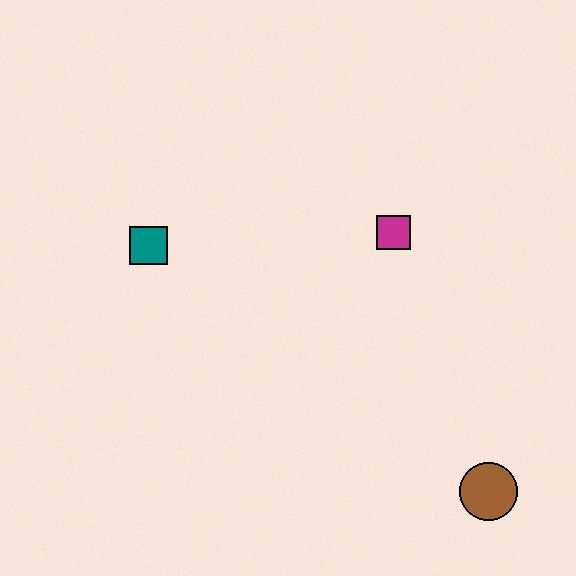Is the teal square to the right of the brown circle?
No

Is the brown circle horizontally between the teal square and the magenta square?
No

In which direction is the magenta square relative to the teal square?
The magenta square is to the right of the teal square.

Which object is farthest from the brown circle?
The teal square is farthest from the brown circle.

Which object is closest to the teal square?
The magenta square is closest to the teal square.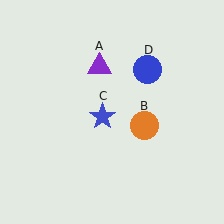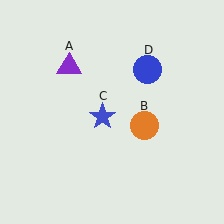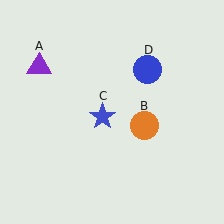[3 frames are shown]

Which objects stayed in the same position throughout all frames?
Orange circle (object B) and blue star (object C) and blue circle (object D) remained stationary.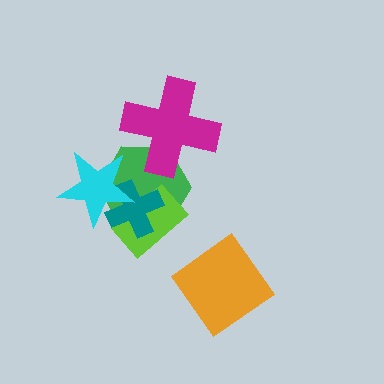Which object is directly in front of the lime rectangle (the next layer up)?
The teal cross is directly in front of the lime rectangle.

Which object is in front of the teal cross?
The cyan star is in front of the teal cross.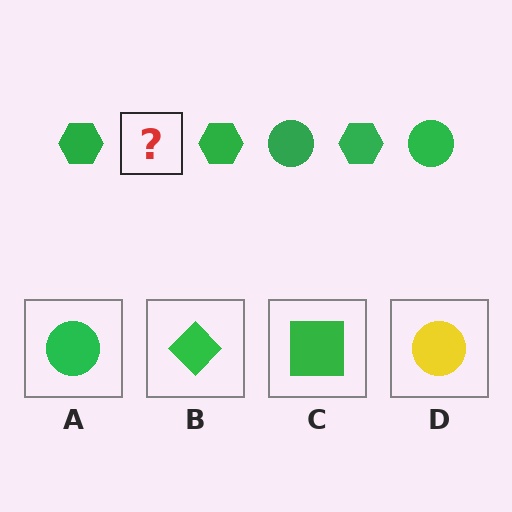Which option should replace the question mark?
Option A.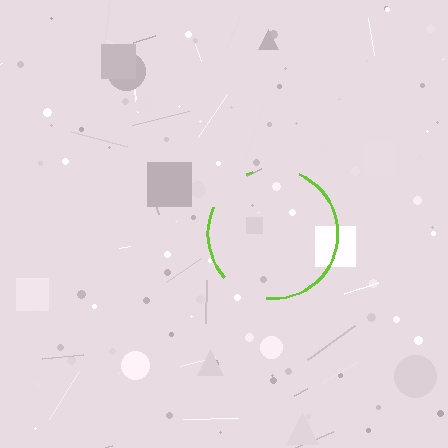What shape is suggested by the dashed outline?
The dashed outline suggests a circle.